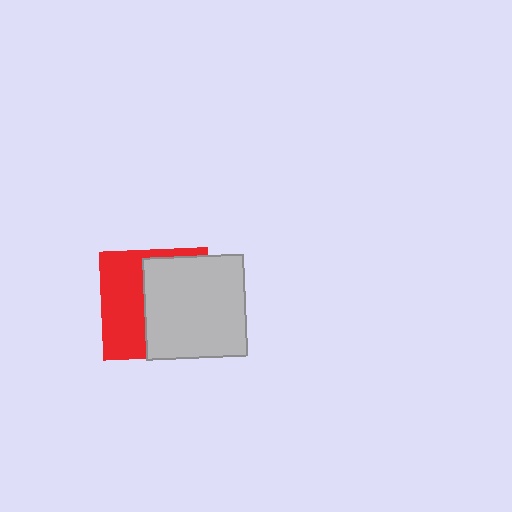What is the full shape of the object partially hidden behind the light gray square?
The partially hidden object is a red square.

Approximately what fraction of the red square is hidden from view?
Roughly 57% of the red square is hidden behind the light gray square.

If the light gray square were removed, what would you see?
You would see the complete red square.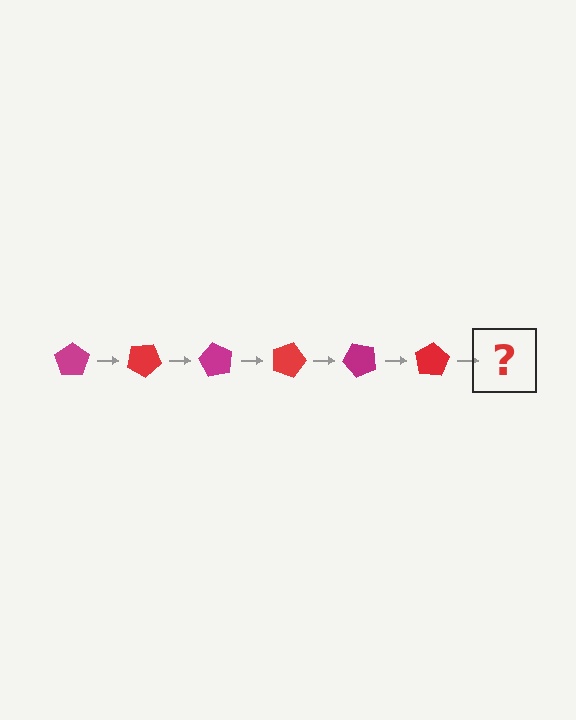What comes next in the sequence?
The next element should be a magenta pentagon, rotated 180 degrees from the start.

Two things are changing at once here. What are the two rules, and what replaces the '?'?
The two rules are that it rotates 30 degrees each step and the color cycles through magenta and red. The '?' should be a magenta pentagon, rotated 180 degrees from the start.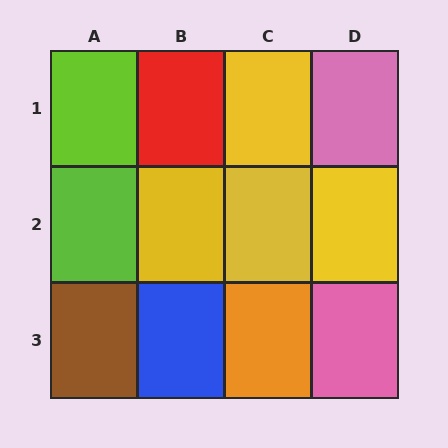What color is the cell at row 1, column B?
Red.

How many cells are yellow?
4 cells are yellow.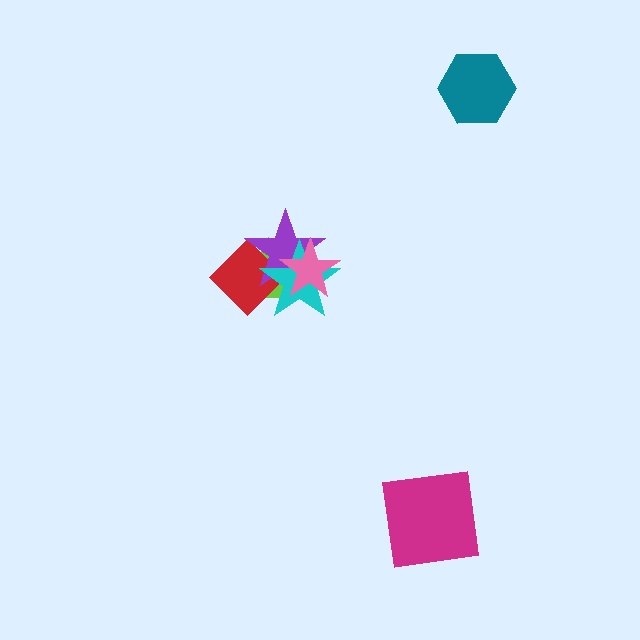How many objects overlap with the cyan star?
4 objects overlap with the cyan star.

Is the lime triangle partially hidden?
Yes, it is partially covered by another shape.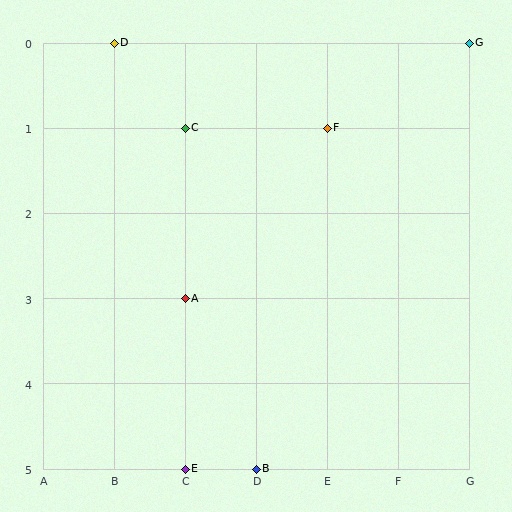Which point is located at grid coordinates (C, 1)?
Point C is at (C, 1).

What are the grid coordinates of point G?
Point G is at grid coordinates (G, 0).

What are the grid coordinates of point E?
Point E is at grid coordinates (C, 5).